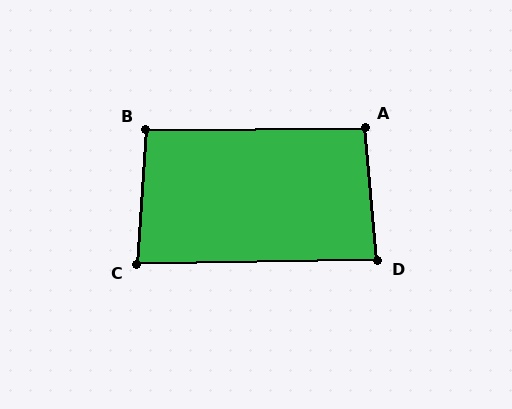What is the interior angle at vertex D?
Approximately 86 degrees (approximately right).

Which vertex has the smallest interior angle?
C, at approximately 85 degrees.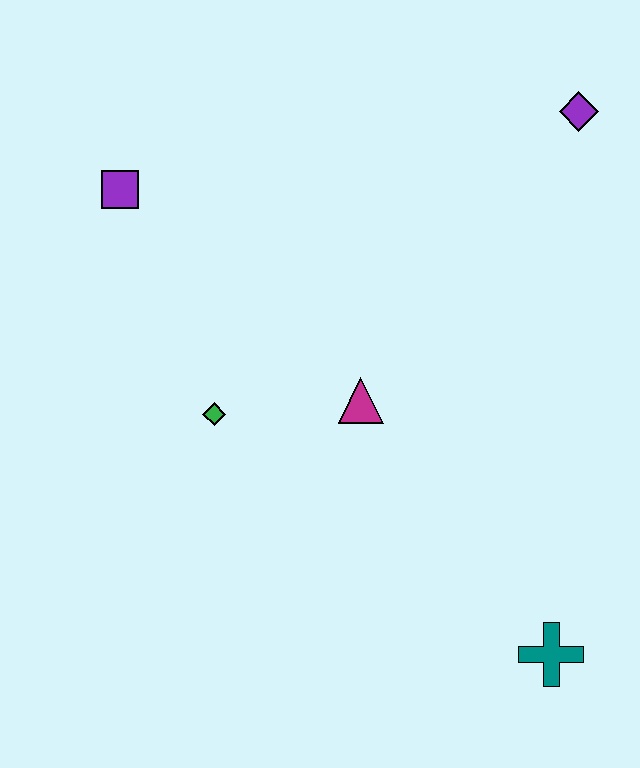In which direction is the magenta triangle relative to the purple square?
The magenta triangle is to the right of the purple square.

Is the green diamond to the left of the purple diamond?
Yes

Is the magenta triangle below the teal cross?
No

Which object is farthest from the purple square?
The teal cross is farthest from the purple square.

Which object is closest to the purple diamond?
The magenta triangle is closest to the purple diamond.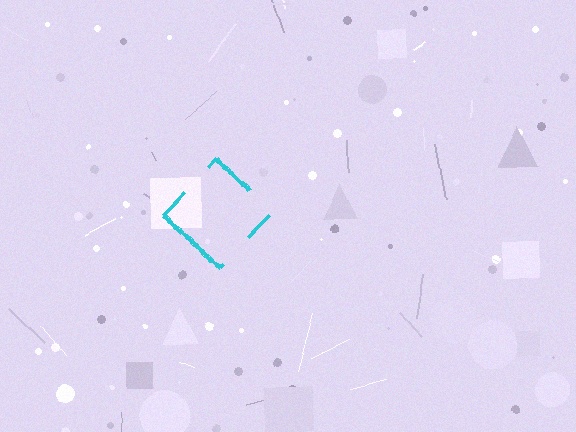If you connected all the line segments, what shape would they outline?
They would outline a diamond.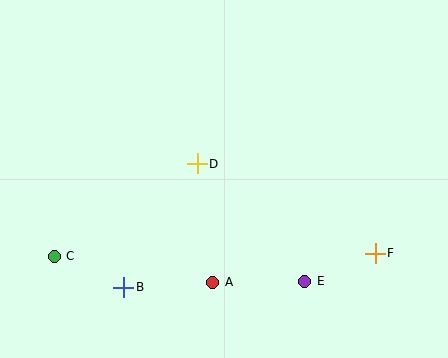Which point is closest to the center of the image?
Point D at (197, 164) is closest to the center.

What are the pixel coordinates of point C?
Point C is at (54, 256).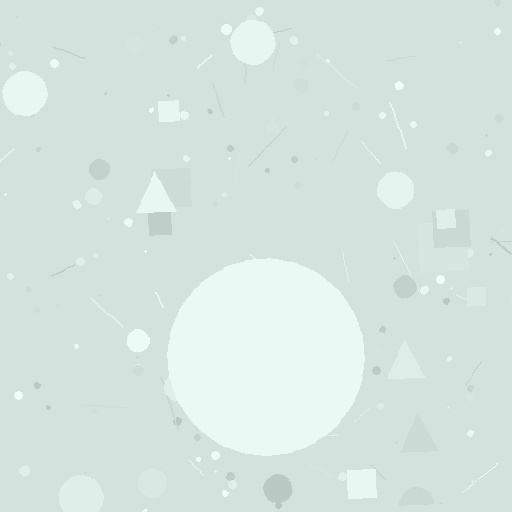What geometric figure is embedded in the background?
A circle is embedded in the background.